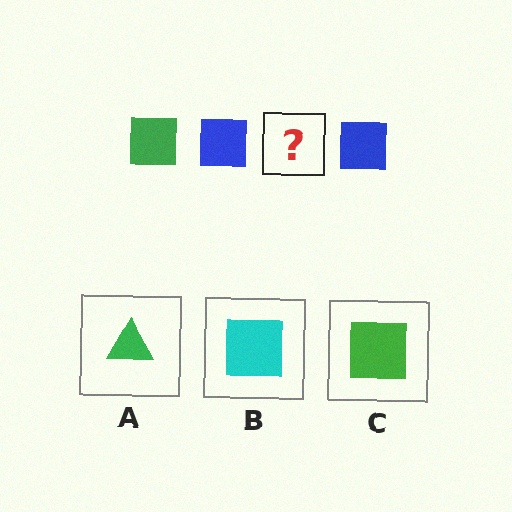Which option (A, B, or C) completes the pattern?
C.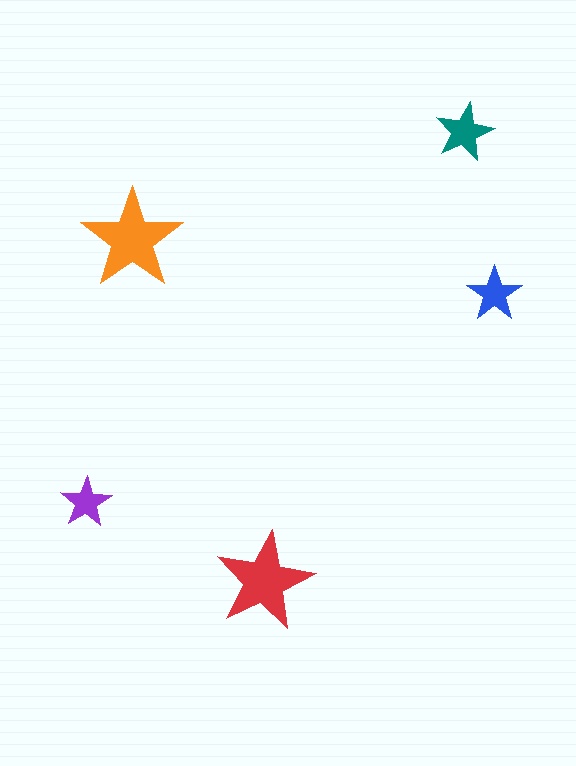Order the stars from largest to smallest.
the orange one, the red one, the teal one, the blue one, the purple one.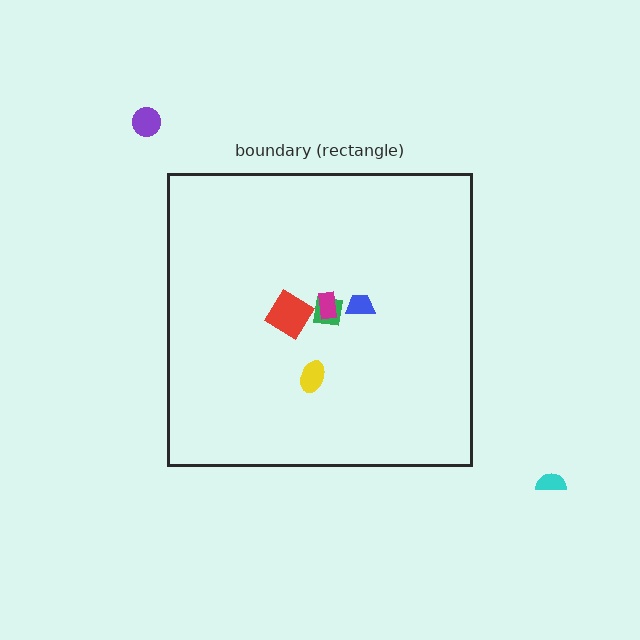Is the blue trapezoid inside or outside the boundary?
Inside.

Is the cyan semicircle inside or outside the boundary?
Outside.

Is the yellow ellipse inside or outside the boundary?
Inside.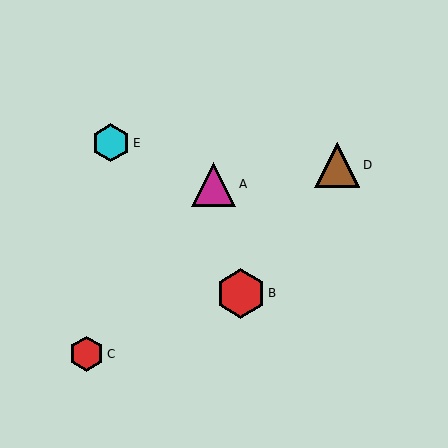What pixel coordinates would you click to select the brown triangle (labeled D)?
Click at (337, 165) to select the brown triangle D.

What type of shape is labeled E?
Shape E is a cyan hexagon.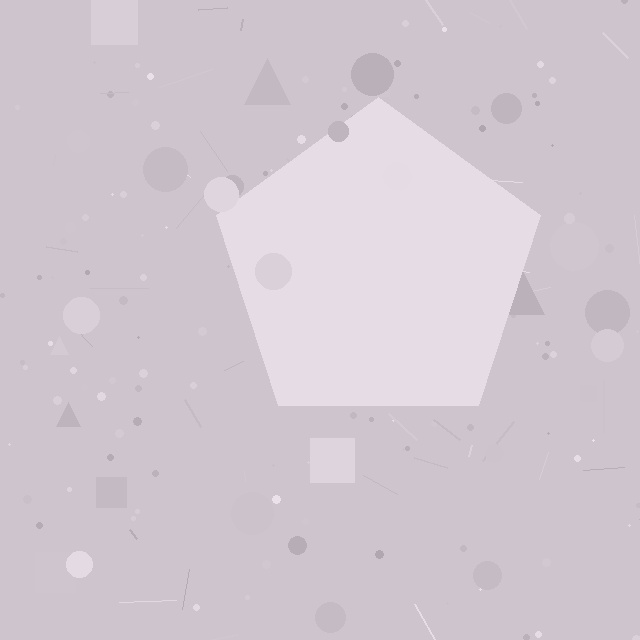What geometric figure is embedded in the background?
A pentagon is embedded in the background.